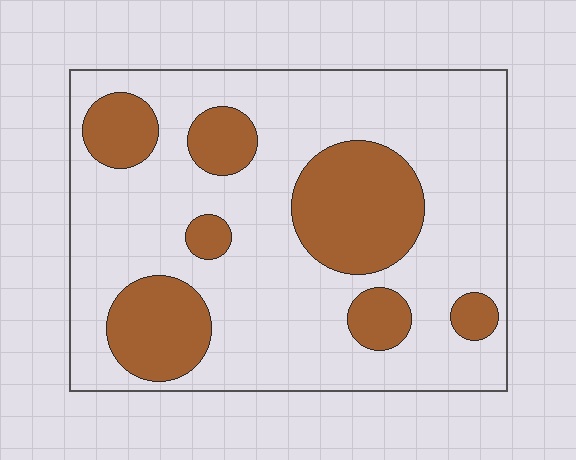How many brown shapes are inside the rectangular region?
7.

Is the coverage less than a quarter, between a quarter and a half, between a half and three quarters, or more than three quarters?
Between a quarter and a half.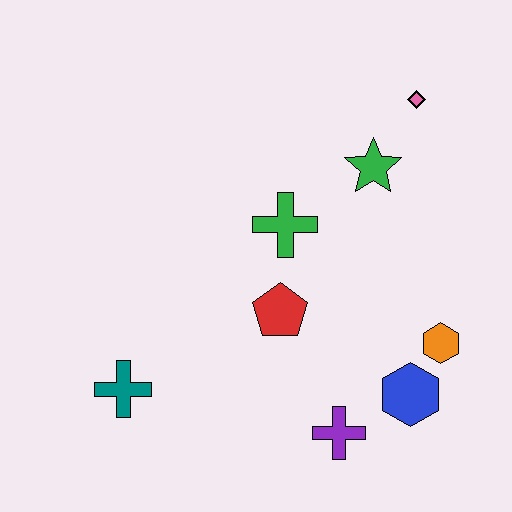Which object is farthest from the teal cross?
The pink diamond is farthest from the teal cross.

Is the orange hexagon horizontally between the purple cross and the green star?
No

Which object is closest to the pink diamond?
The green star is closest to the pink diamond.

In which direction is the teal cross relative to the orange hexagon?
The teal cross is to the left of the orange hexagon.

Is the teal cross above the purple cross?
Yes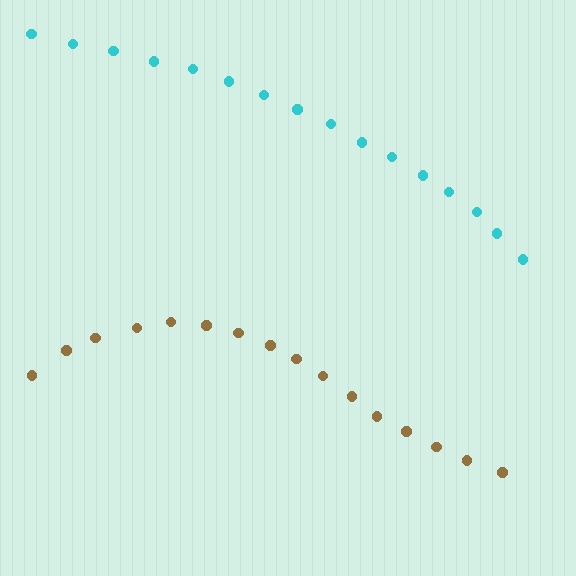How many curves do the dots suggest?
There are 2 distinct paths.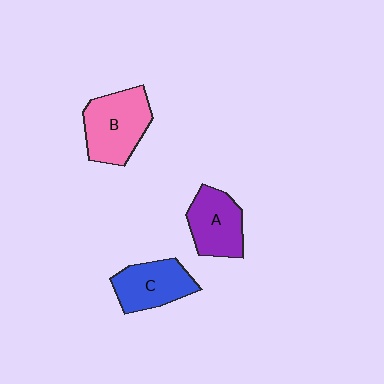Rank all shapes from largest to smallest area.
From largest to smallest: B (pink), C (blue), A (purple).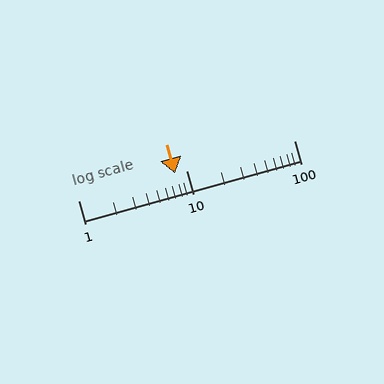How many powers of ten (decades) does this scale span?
The scale spans 2 decades, from 1 to 100.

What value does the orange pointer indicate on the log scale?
The pointer indicates approximately 7.9.